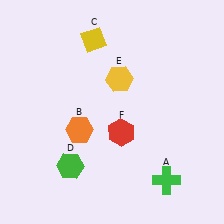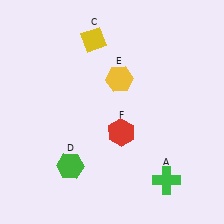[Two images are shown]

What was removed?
The orange hexagon (B) was removed in Image 2.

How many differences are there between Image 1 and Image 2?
There is 1 difference between the two images.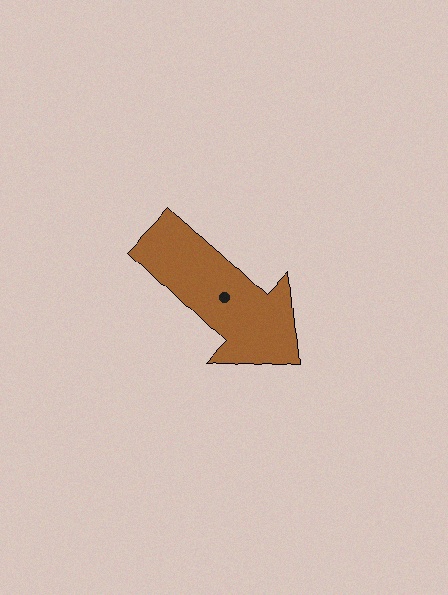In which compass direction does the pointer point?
Southeast.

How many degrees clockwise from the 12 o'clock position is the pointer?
Approximately 134 degrees.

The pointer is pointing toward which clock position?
Roughly 4 o'clock.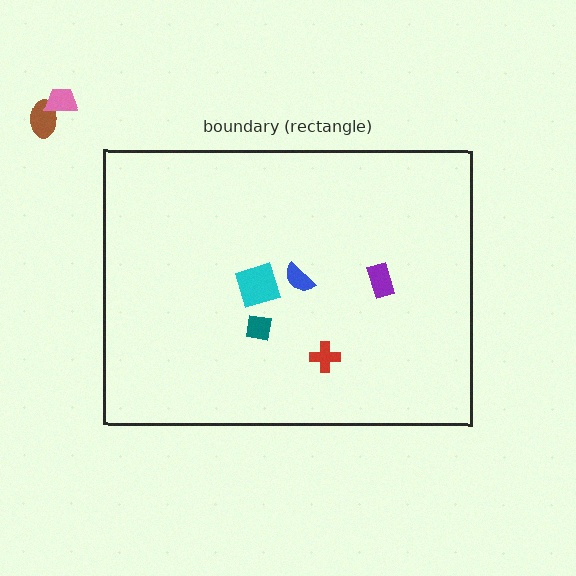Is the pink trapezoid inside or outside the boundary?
Outside.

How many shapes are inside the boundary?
5 inside, 2 outside.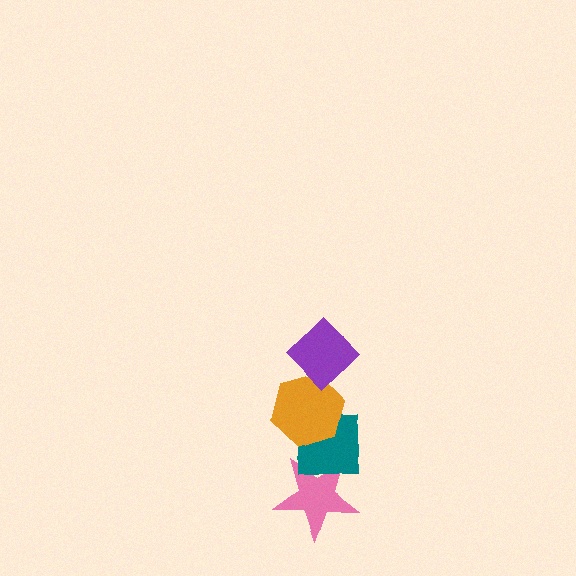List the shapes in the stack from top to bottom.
From top to bottom: the purple diamond, the orange hexagon, the teal square, the pink star.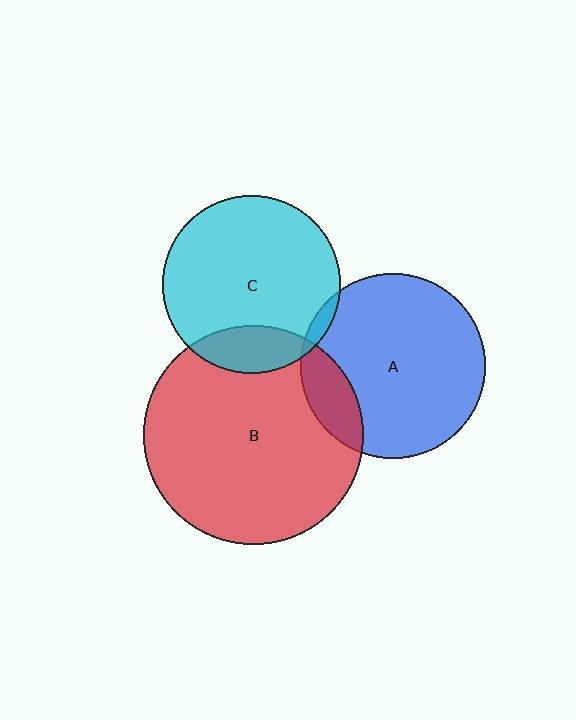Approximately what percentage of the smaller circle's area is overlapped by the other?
Approximately 5%.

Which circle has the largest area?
Circle B (red).